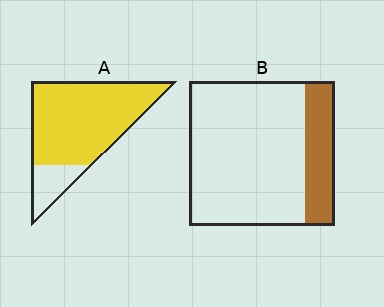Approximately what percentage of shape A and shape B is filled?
A is approximately 80% and B is approximately 20%.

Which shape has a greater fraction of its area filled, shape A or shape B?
Shape A.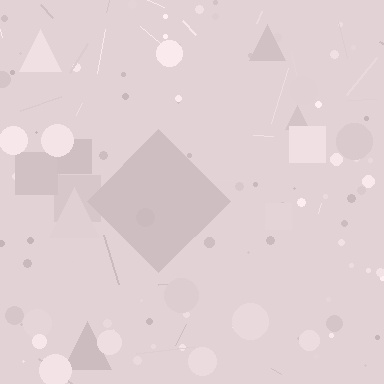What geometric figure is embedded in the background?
A diamond is embedded in the background.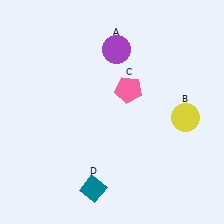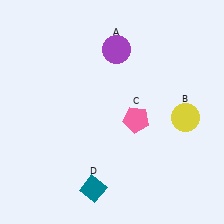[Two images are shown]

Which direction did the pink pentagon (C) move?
The pink pentagon (C) moved down.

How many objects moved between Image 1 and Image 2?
1 object moved between the two images.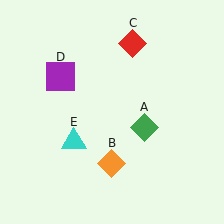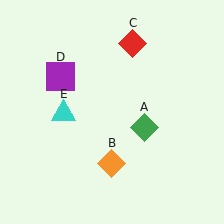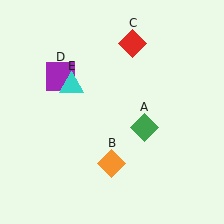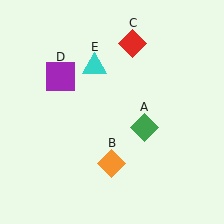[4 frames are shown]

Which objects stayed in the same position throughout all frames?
Green diamond (object A) and orange diamond (object B) and red diamond (object C) and purple square (object D) remained stationary.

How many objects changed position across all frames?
1 object changed position: cyan triangle (object E).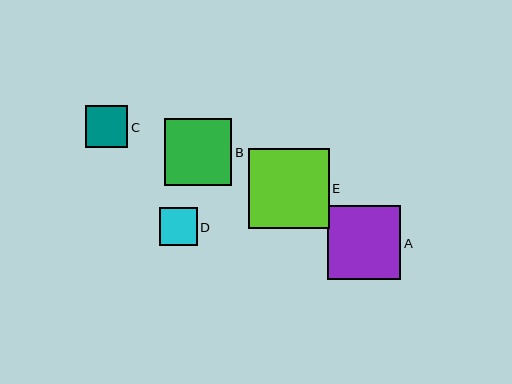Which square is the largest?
Square E is the largest with a size of approximately 80 pixels.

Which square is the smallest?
Square D is the smallest with a size of approximately 38 pixels.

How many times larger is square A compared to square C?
Square A is approximately 1.7 times the size of square C.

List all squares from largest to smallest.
From largest to smallest: E, A, B, C, D.